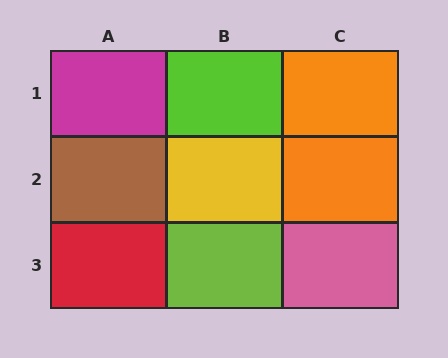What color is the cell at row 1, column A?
Magenta.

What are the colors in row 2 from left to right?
Brown, yellow, orange.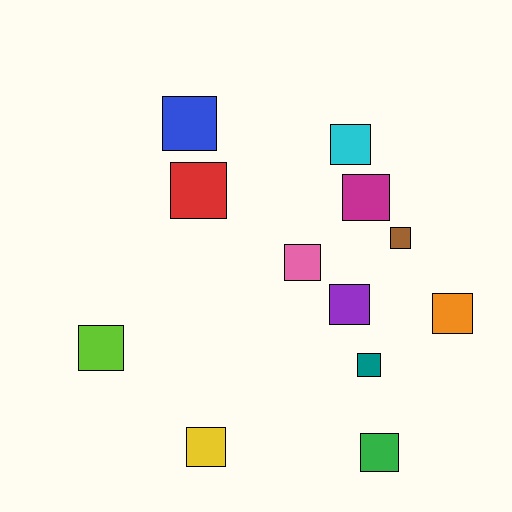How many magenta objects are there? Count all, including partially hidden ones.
There is 1 magenta object.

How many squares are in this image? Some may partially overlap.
There are 12 squares.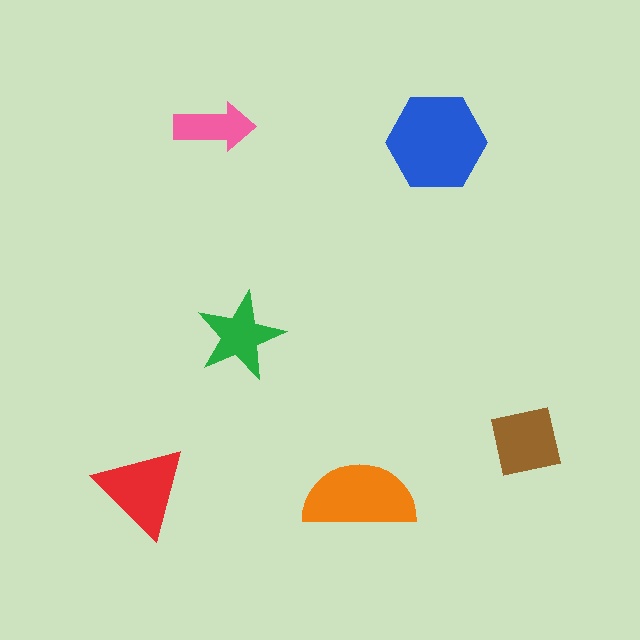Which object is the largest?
The blue hexagon.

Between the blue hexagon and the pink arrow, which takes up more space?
The blue hexagon.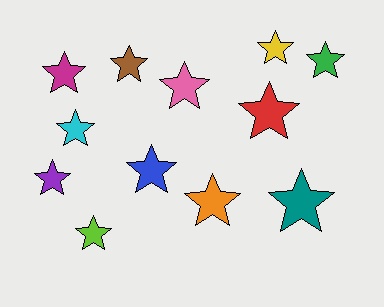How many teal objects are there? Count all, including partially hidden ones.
There is 1 teal object.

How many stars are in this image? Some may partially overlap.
There are 12 stars.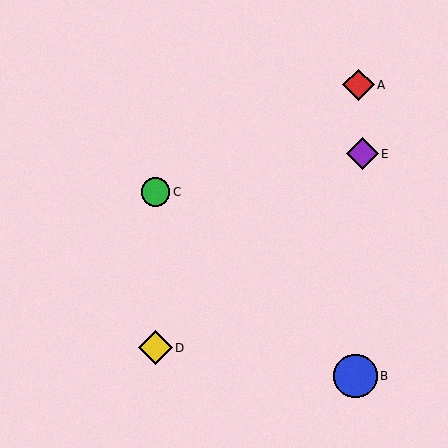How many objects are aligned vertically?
2 objects (C, D) are aligned vertically.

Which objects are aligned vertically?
Objects C, D are aligned vertically.